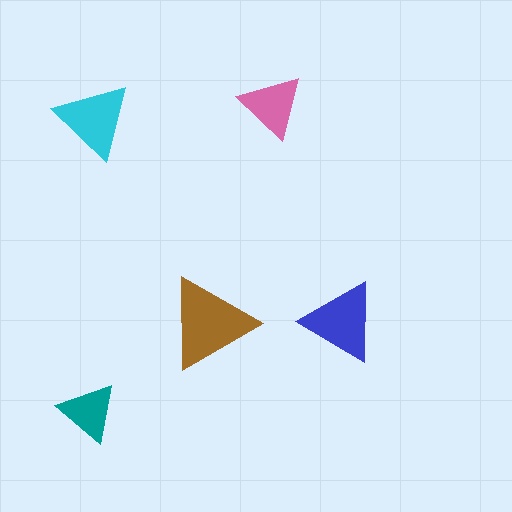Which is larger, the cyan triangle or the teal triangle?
The cyan one.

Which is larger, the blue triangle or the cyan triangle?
The blue one.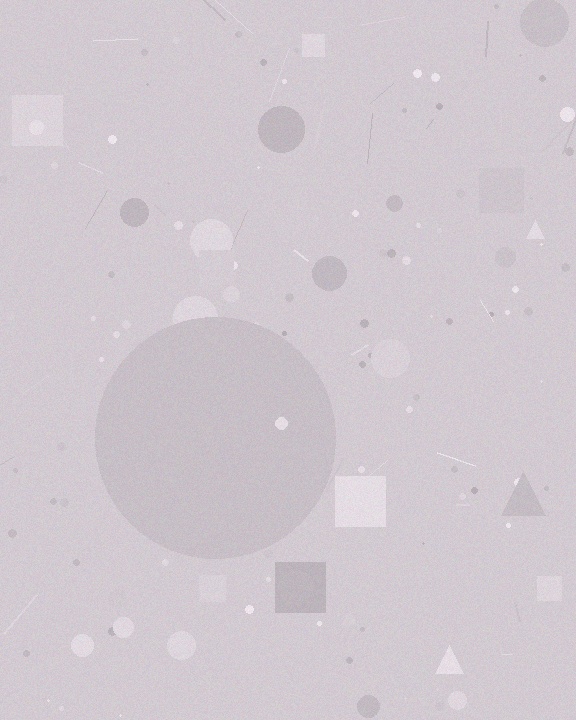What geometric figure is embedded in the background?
A circle is embedded in the background.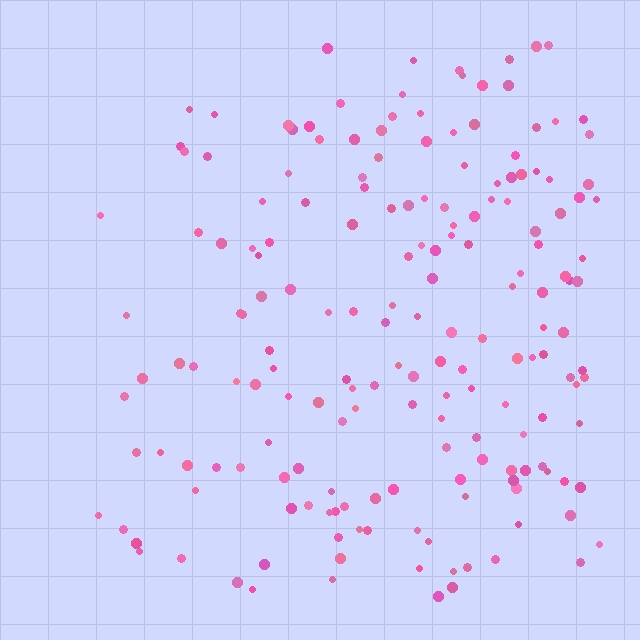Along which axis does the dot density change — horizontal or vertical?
Horizontal.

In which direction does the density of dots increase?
From left to right, with the right side densest.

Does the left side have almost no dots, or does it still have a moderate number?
Still a moderate number, just noticeably fewer than the right.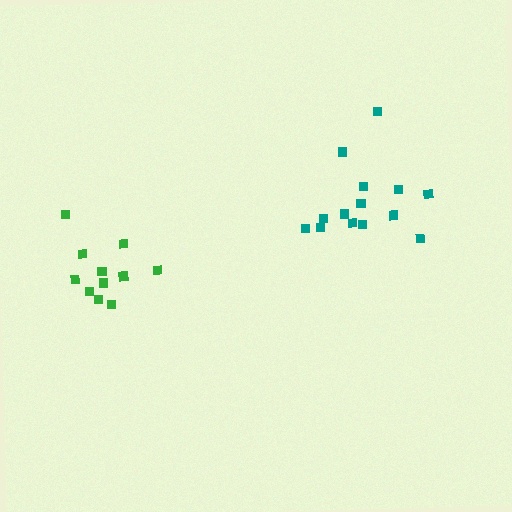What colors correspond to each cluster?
The clusters are colored: teal, green.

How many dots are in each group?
Group 1: 14 dots, Group 2: 11 dots (25 total).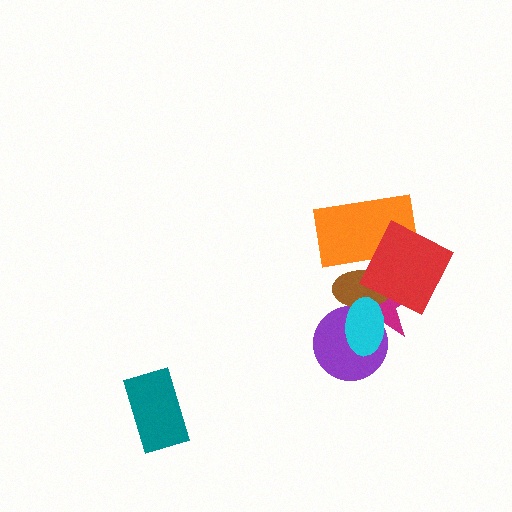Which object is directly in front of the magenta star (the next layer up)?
The orange rectangle is directly in front of the magenta star.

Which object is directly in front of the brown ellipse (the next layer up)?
The red diamond is directly in front of the brown ellipse.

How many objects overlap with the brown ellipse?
5 objects overlap with the brown ellipse.